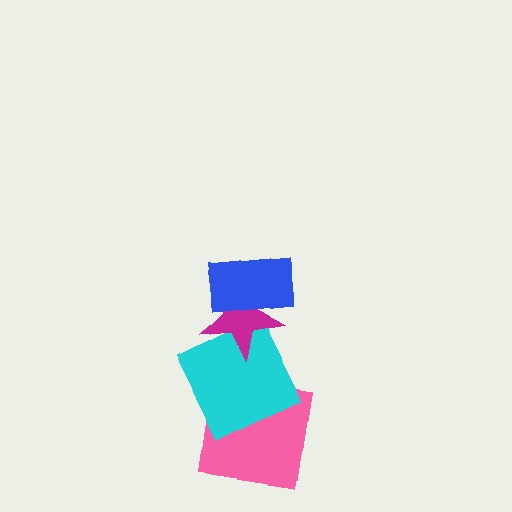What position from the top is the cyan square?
The cyan square is 3rd from the top.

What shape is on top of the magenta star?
The blue rectangle is on top of the magenta star.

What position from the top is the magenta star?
The magenta star is 2nd from the top.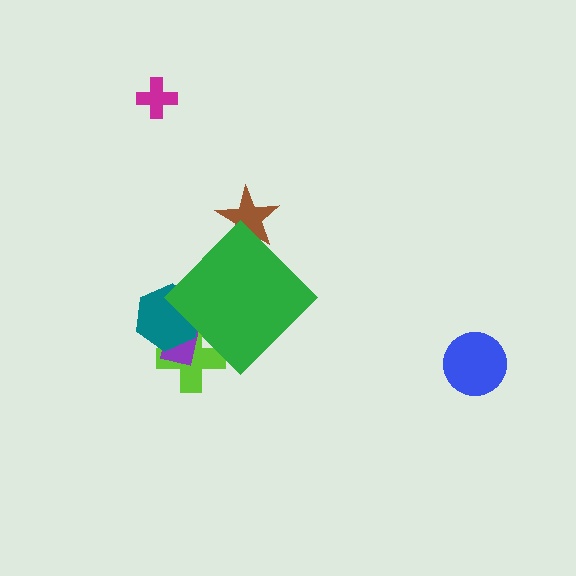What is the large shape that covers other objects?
A green diamond.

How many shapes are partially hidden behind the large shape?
4 shapes are partially hidden.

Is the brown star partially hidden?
Yes, the brown star is partially hidden behind the green diamond.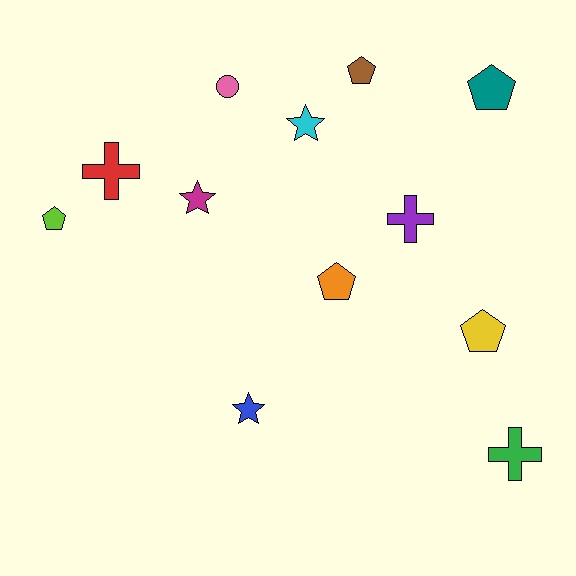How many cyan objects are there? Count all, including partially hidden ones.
There is 1 cyan object.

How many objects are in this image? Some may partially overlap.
There are 12 objects.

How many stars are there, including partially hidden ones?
There are 3 stars.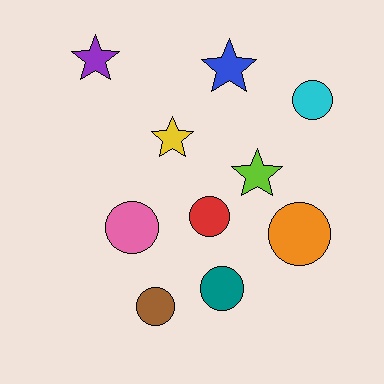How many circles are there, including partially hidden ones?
There are 6 circles.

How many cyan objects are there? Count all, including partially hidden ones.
There is 1 cyan object.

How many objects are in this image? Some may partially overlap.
There are 10 objects.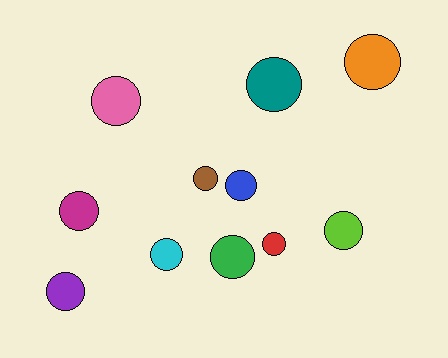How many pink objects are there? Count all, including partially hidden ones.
There is 1 pink object.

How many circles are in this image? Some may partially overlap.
There are 11 circles.